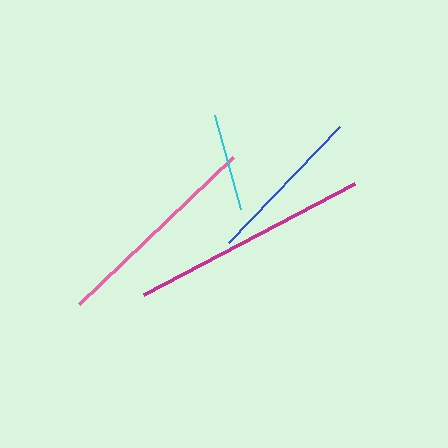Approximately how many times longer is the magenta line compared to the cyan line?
The magenta line is approximately 2.5 times the length of the cyan line.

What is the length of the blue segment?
The blue segment is approximately 160 pixels long.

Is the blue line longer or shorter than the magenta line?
The magenta line is longer than the blue line.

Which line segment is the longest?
The magenta line is the longest at approximately 239 pixels.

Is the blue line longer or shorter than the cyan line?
The blue line is longer than the cyan line.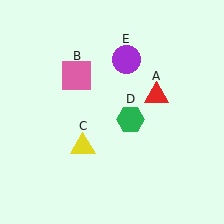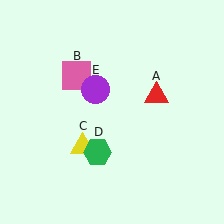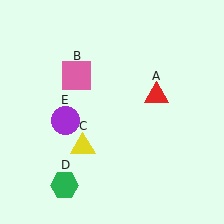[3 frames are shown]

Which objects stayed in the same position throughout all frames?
Red triangle (object A) and pink square (object B) and yellow triangle (object C) remained stationary.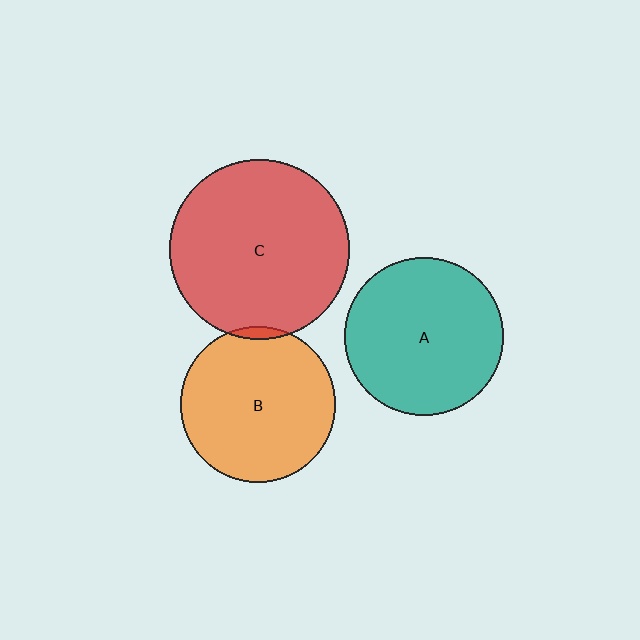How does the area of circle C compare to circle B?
Approximately 1.3 times.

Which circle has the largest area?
Circle C (red).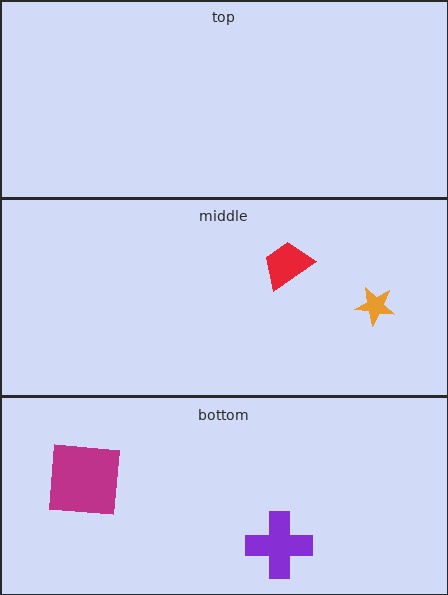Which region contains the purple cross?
The bottom region.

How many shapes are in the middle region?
2.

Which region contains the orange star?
The middle region.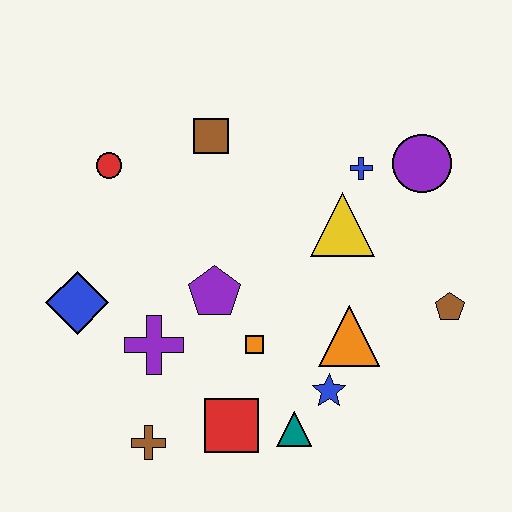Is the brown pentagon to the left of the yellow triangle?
No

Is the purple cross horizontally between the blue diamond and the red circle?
No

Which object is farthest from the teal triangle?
The red circle is farthest from the teal triangle.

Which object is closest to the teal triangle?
The blue star is closest to the teal triangle.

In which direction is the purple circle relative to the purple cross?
The purple circle is to the right of the purple cross.